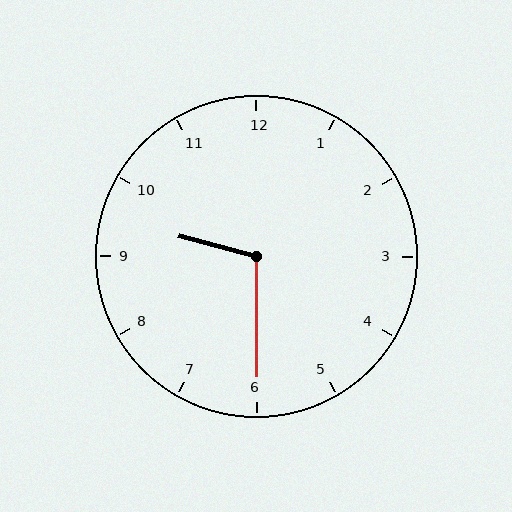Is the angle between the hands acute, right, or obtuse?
It is obtuse.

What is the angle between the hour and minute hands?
Approximately 105 degrees.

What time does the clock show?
9:30.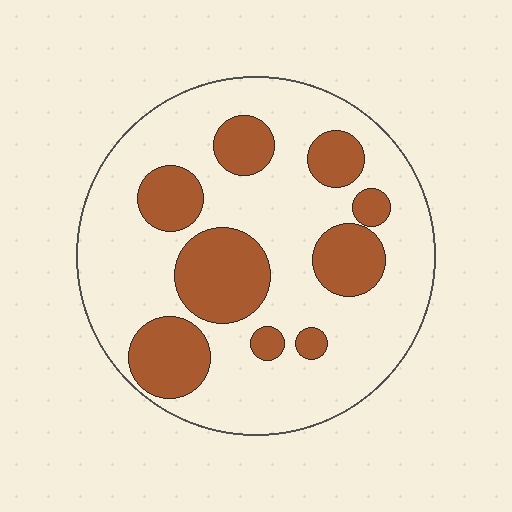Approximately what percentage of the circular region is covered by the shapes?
Approximately 30%.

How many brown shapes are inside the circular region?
9.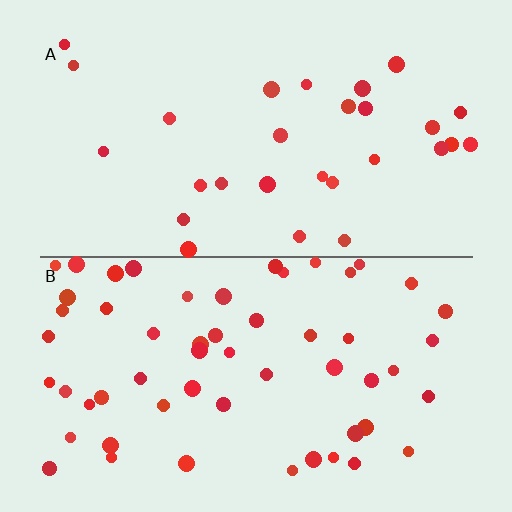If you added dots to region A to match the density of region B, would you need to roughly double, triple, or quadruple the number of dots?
Approximately double.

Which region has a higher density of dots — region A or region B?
B (the bottom).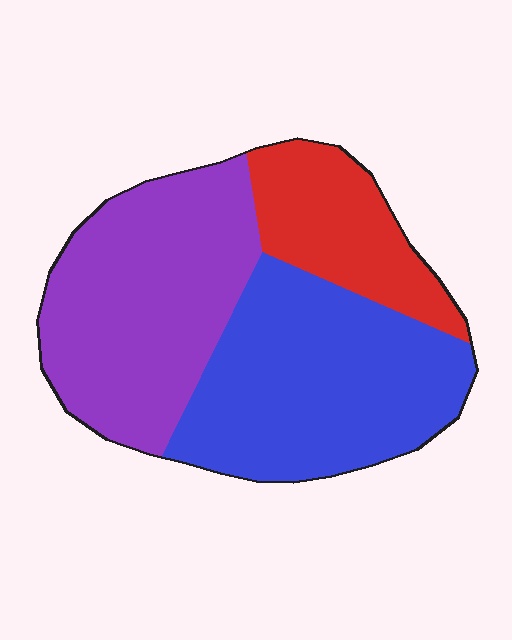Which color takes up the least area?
Red, at roughly 20%.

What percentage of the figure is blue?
Blue covers roughly 40% of the figure.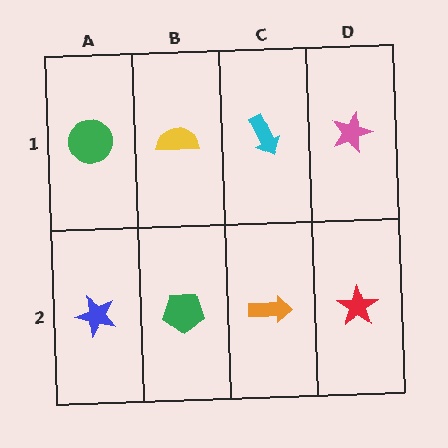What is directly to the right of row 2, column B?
An orange arrow.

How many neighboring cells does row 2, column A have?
2.